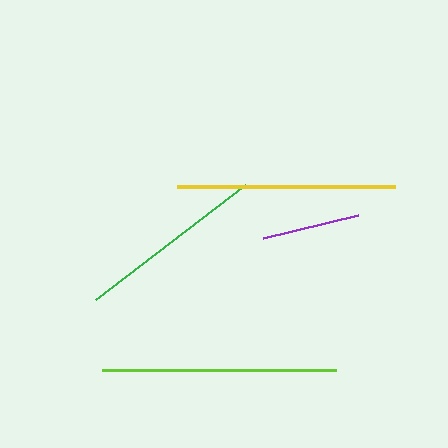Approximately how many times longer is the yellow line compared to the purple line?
The yellow line is approximately 2.2 times the length of the purple line.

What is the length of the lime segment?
The lime segment is approximately 234 pixels long.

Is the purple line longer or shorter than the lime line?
The lime line is longer than the purple line.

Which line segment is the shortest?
The purple line is the shortest at approximately 98 pixels.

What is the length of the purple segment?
The purple segment is approximately 98 pixels long.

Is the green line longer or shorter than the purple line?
The green line is longer than the purple line.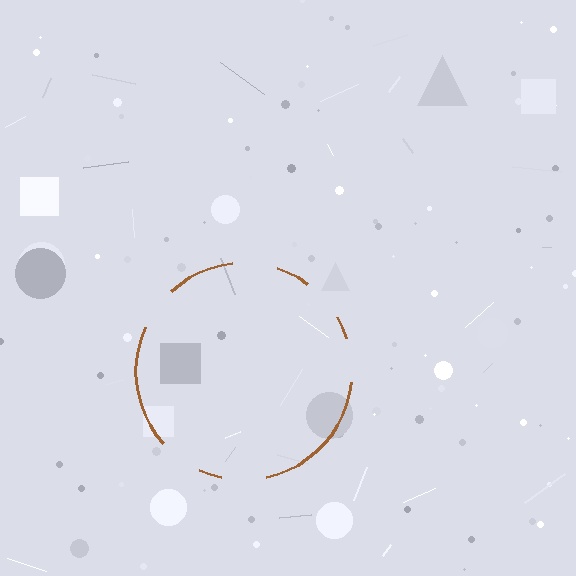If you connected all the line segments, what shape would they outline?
They would outline a circle.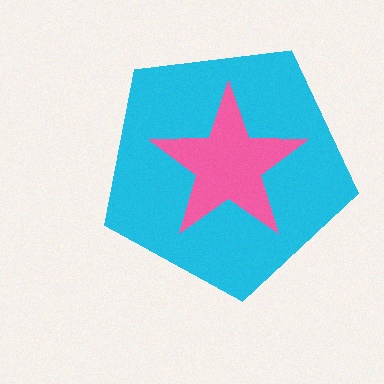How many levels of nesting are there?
2.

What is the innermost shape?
The pink star.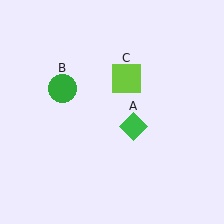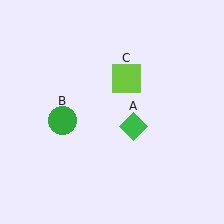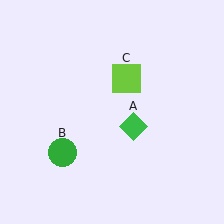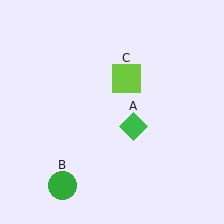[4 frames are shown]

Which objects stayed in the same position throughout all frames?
Green diamond (object A) and lime square (object C) remained stationary.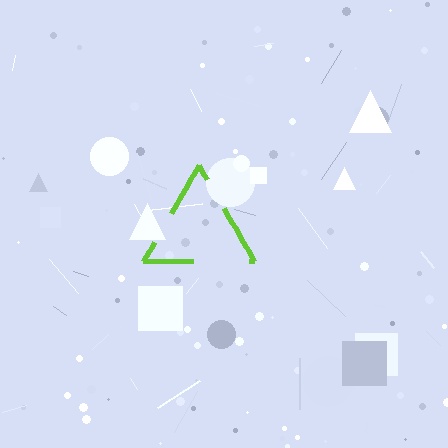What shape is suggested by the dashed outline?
The dashed outline suggests a triangle.